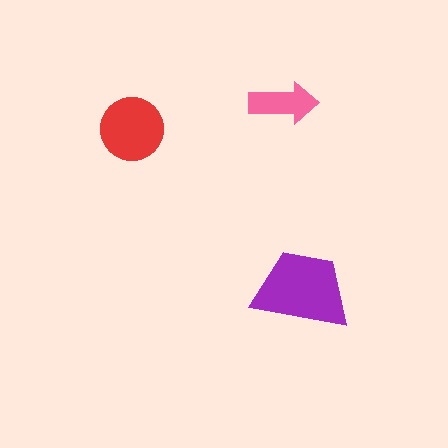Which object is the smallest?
The pink arrow.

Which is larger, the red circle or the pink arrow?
The red circle.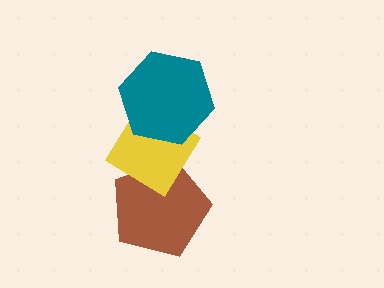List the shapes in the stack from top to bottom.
From top to bottom: the teal hexagon, the yellow diamond, the brown pentagon.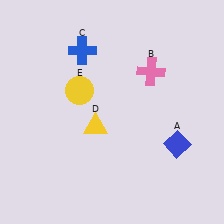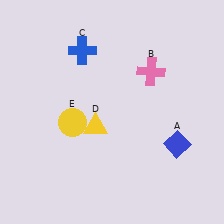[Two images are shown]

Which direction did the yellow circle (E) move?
The yellow circle (E) moved down.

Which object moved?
The yellow circle (E) moved down.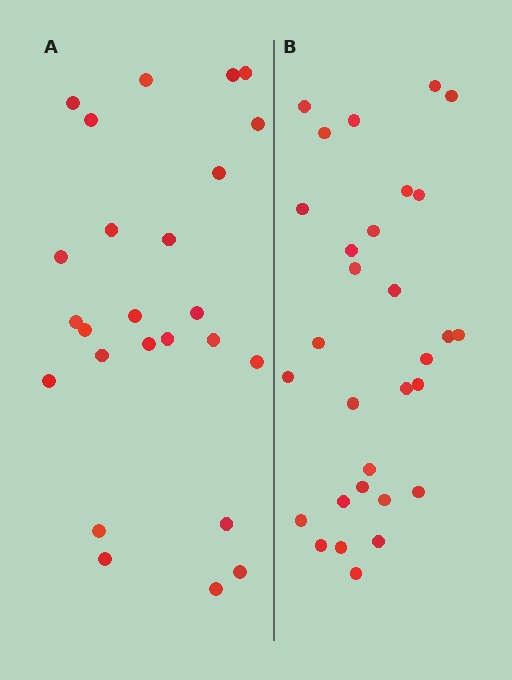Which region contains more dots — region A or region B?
Region B (the right region) has more dots.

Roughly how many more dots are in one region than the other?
Region B has about 5 more dots than region A.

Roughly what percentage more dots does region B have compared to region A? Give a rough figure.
About 20% more.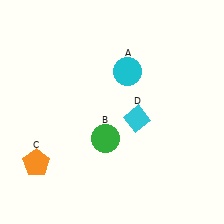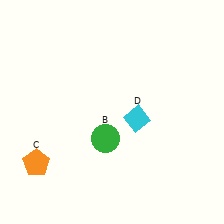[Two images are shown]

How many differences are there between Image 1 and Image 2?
There is 1 difference between the two images.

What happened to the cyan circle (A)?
The cyan circle (A) was removed in Image 2. It was in the top-right area of Image 1.